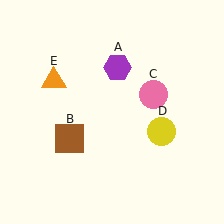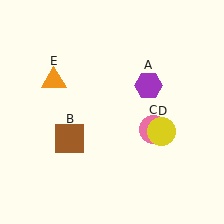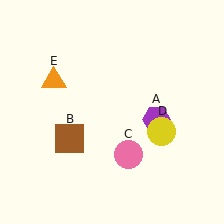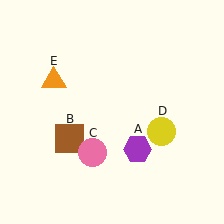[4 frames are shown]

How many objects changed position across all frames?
2 objects changed position: purple hexagon (object A), pink circle (object C).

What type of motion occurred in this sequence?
The purple hexagon (object A), pink circle (object C) rotated clockwise around the center of the scene.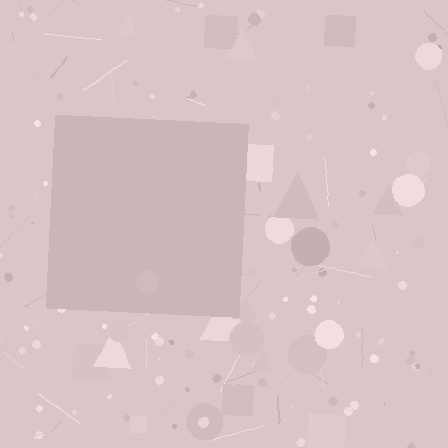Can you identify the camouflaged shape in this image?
The camouflaged shape is a square.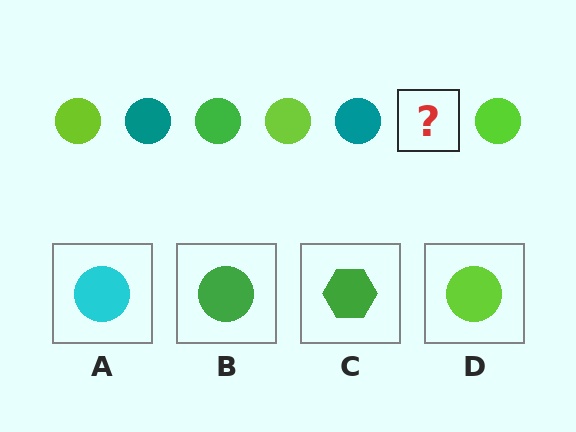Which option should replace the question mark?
Option B.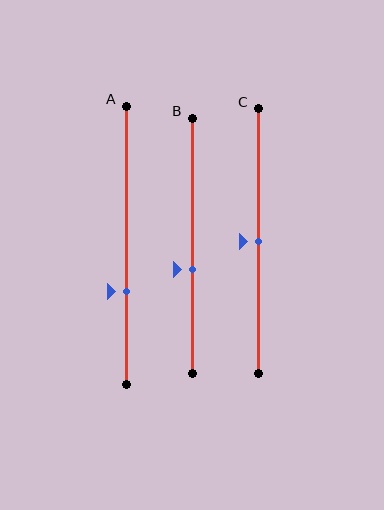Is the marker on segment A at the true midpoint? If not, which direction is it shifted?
No, the marker on segment A is shifted downward by about 17% of the segment length.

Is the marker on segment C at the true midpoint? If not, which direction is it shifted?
Yes, the marker on segment C is at the true midpoint.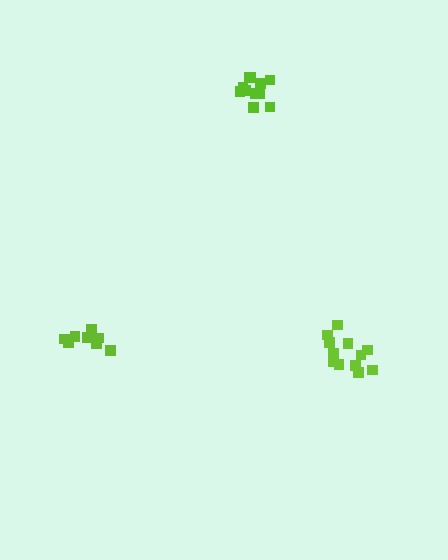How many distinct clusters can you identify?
There are 3 distinct clusters.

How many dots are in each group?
Group 1: 12 dots, Group 2: 9 dots, Group 3: 11 dots (32 total).